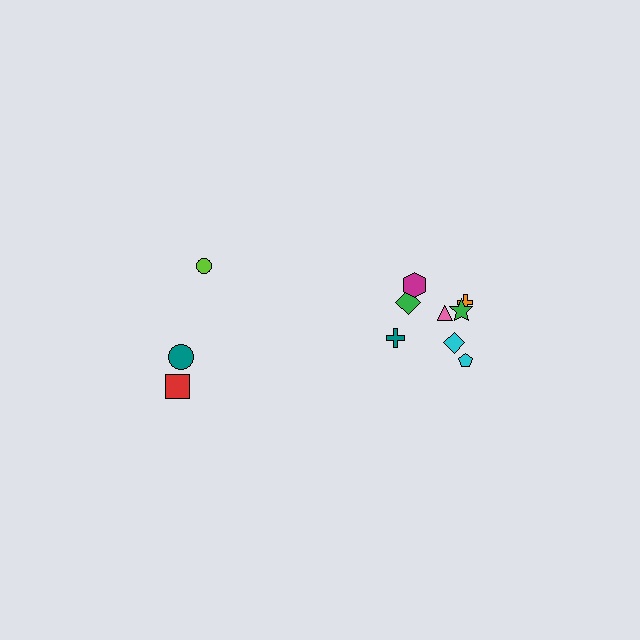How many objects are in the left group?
There are 3 objects.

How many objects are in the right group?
There are 8 objects.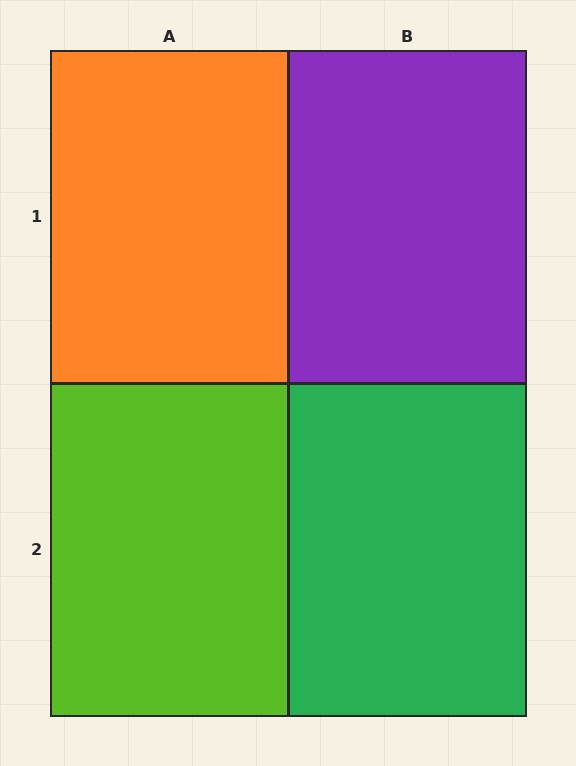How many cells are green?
1 cell is green.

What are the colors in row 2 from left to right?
Lime, green.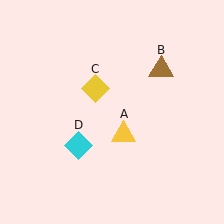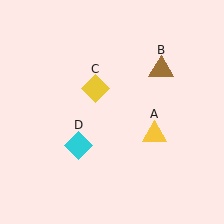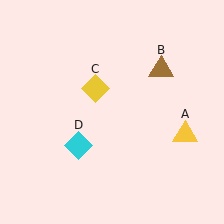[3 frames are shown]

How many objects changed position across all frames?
1 object changed position: yellow triangle (object A).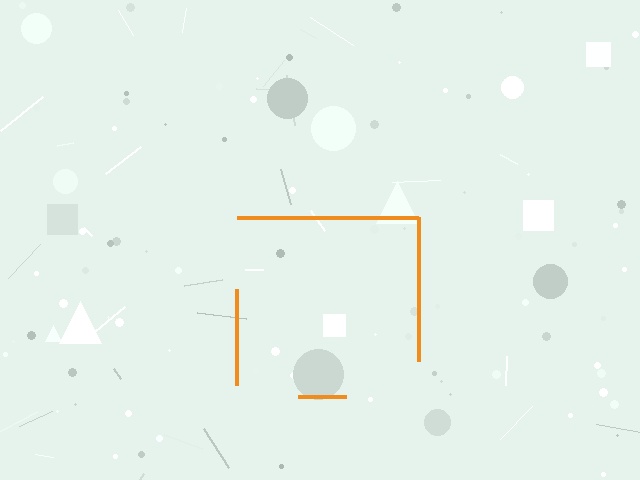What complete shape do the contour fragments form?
The contour fragments form a square.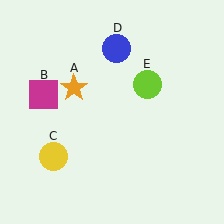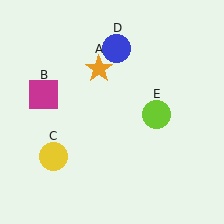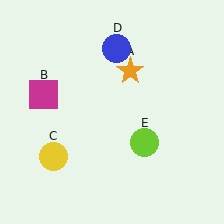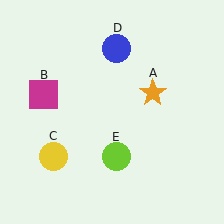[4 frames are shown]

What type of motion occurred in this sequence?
The orange star (object A), lime circle (object E) rotated clockwise around the center of the scene.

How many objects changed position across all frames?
2 objects changed position: orange star (object A), lime circle (object E).